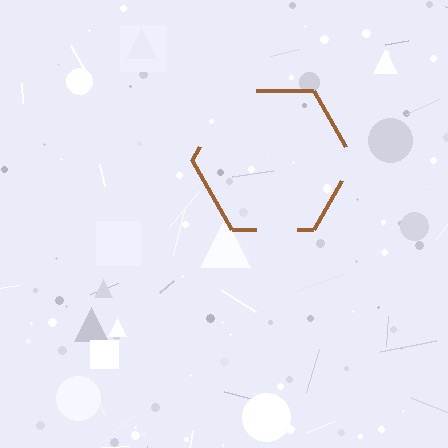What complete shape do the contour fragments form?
The contour fragments form a hexagon.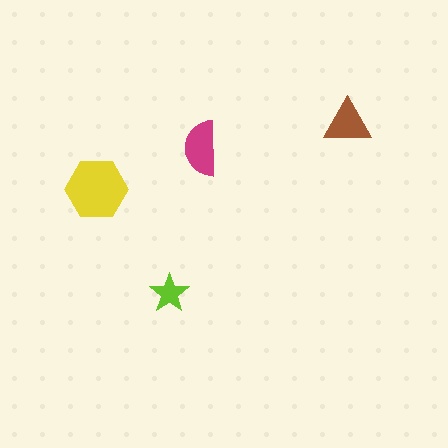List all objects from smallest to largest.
The lime star, the brown triangle, the magenta semicircle, the yellow hexagon.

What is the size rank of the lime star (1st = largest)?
4th.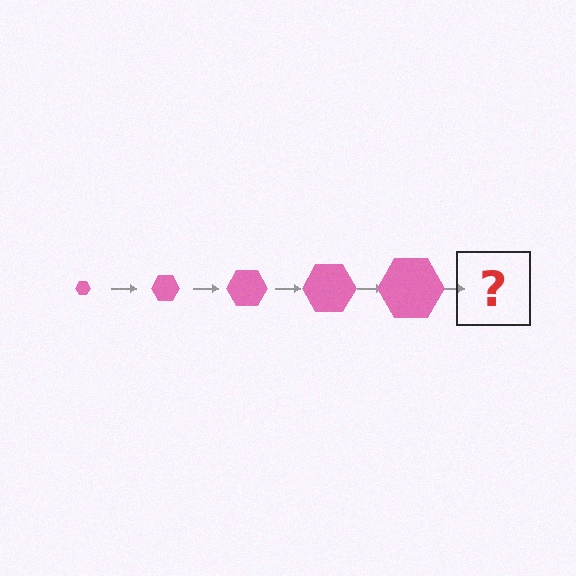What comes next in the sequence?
The next element should be a pink hexagon, larger than the previous one.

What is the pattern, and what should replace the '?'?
The pattern is that the hexagon gets progressively larger each step. The '?' should be a pink hexagon, larger than the previous one.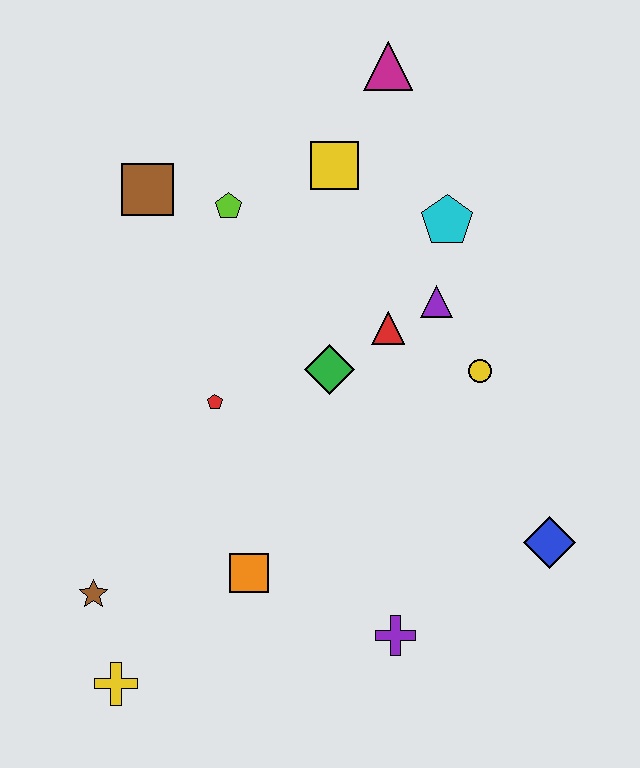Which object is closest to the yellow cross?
The brown star is closest to the yellow cross.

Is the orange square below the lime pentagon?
Yes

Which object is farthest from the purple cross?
The magenta triangle is farthest from the purple cross.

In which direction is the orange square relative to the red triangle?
The orange square is below the red triangle.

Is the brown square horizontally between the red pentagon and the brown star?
Yes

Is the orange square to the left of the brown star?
No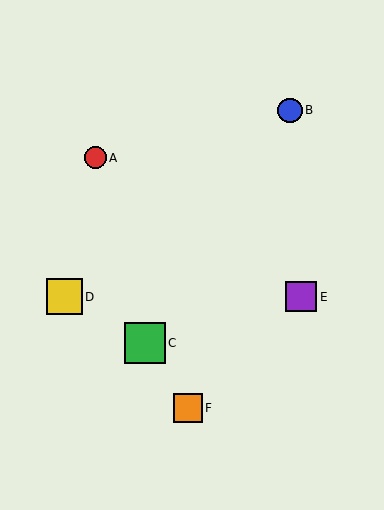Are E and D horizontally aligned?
Yes, both are at y≈297.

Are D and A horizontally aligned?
No, D is at y≈297 and A is at y≈158.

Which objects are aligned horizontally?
Objects D, E are aligned horizontally.